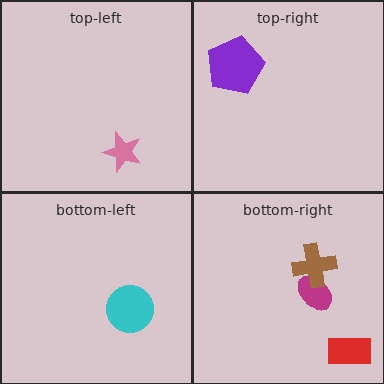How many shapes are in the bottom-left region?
1.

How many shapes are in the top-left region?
1.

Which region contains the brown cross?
The bottom-right region.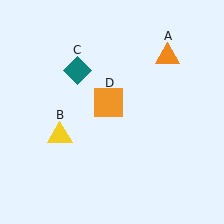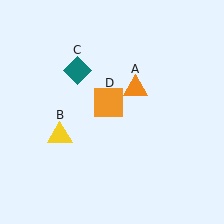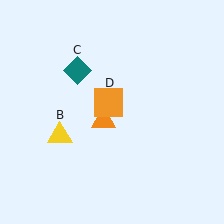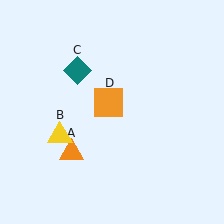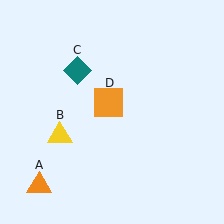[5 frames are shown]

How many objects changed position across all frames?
1 object changed position: orange triangle (object A).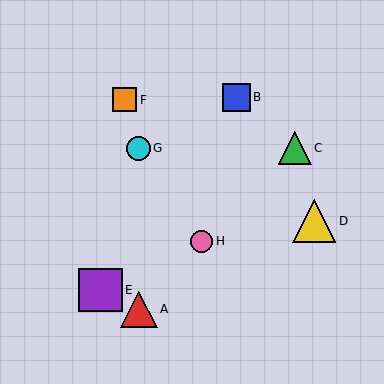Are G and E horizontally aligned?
No, G is at y≈148 and E is at y≈290.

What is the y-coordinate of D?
Object D is at y≈221.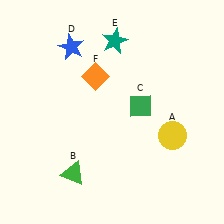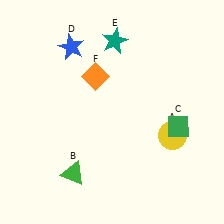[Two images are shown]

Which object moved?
The green diamond (C) moved right.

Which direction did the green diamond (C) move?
The green diamond (C) moved right.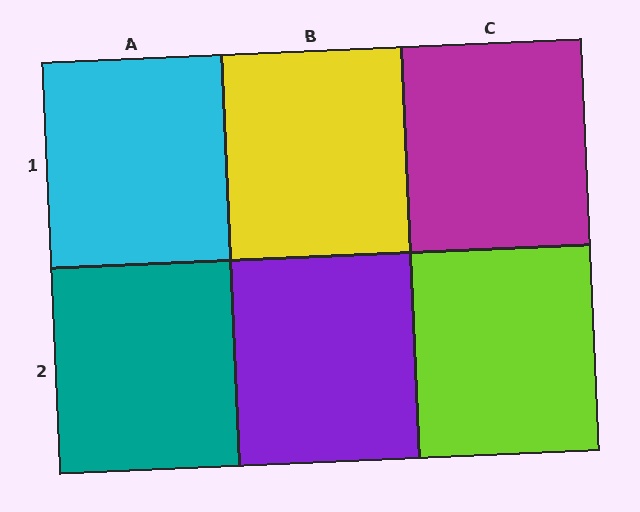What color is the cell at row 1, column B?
Yellow.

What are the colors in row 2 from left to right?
Teal, purple, lime.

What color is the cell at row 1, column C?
Magenta.